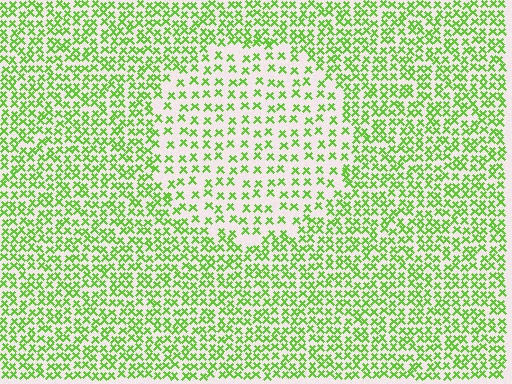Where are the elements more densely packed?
The elements are more densely packed outside the circle boundary.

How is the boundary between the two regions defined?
The boundary is defined by a change in element density (approximately 1.9x ratio). All elements are the same color, size, and shape.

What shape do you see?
I see a circle.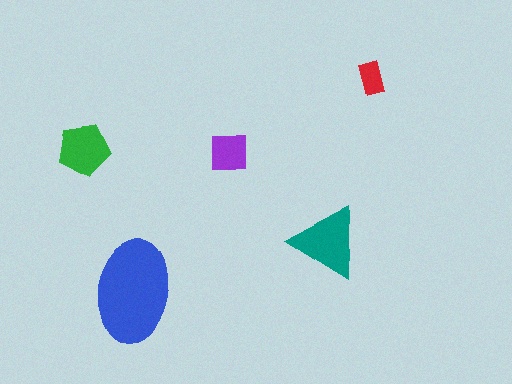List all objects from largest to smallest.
The blue ellipse, the teal triangle, the green pentagon, the purple square, the red rectangle.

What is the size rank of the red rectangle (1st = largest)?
5th.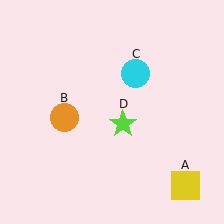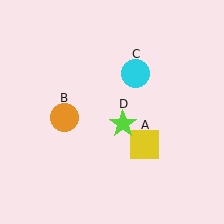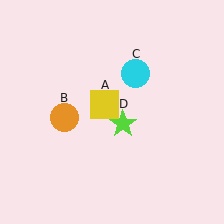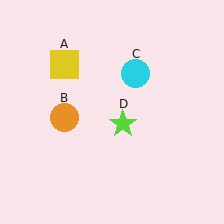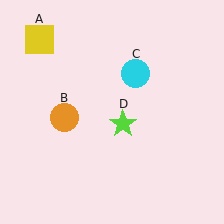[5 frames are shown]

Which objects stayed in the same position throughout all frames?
Orange circle (object B) and cyan circle (object C) and lime star (object D) remained stationary.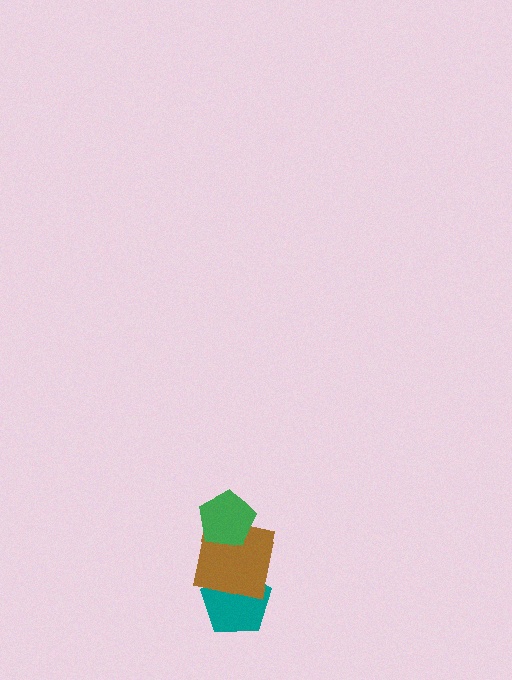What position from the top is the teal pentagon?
The teal pentagon is 3rd from the top.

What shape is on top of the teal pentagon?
The brown square is on top of the teal pentagon.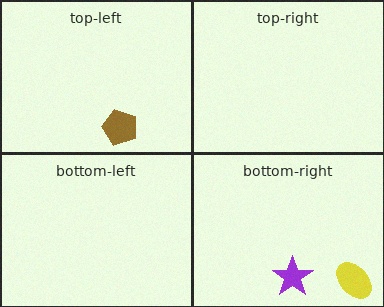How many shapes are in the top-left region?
1.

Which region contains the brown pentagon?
The top-left region.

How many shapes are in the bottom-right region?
2.